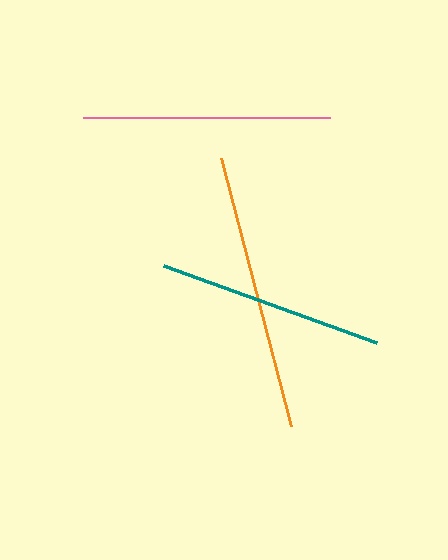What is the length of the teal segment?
The teal segment is approximately 226 pixels long.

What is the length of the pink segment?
The pink segment is approximately 247 pixels long.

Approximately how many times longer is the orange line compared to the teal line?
The orange line is approximately 1.2 times the length of the teal line.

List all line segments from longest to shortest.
From longest to shortest: orange, pink, teal.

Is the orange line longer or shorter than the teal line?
The orange line is longer than the teal line.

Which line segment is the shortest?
The teal line is the shortest at approximately 226 pixels.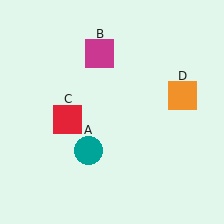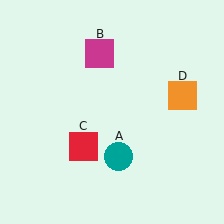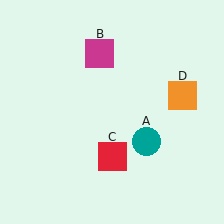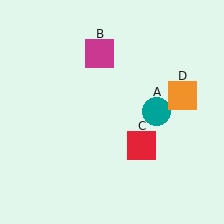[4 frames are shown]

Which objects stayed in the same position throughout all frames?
Magenta square (object B) and orange square (object D) remained stationary.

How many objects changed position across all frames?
2 objects changed position: teal circle (object A), red square (object C).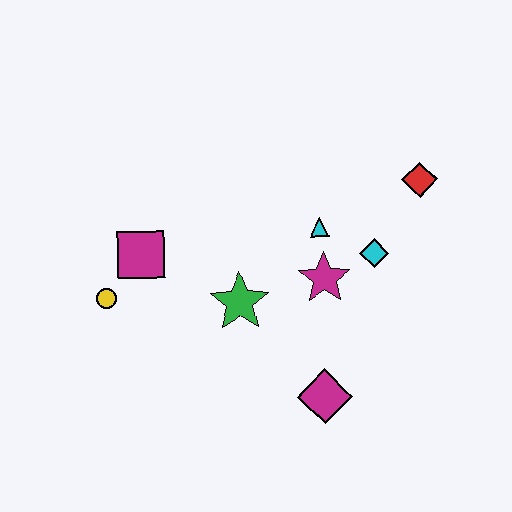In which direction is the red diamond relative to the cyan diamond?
The red diamond is above the cyan diamond.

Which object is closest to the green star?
The magenta star is closest to the green star.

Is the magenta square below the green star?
No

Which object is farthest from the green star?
The red diamond is farthest from the green star.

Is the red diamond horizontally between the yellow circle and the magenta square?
No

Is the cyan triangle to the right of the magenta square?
Yes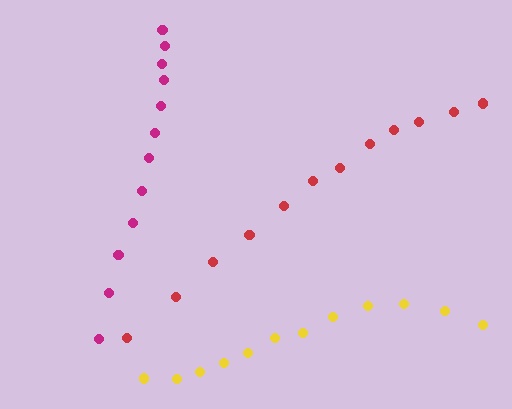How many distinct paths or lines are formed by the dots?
There are 3 distinct paths.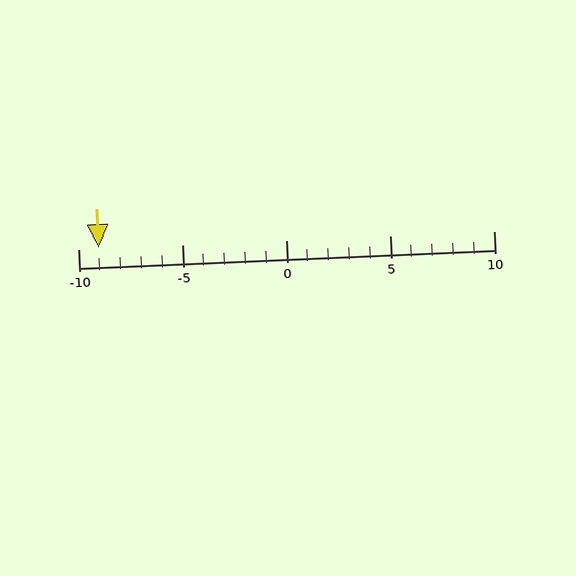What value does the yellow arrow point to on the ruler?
The yellow arrow points to approximately -9.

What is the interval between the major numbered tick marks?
The major tick marks are spaced 5 units apart.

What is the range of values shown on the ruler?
The ruler shows values from -10 to 10.